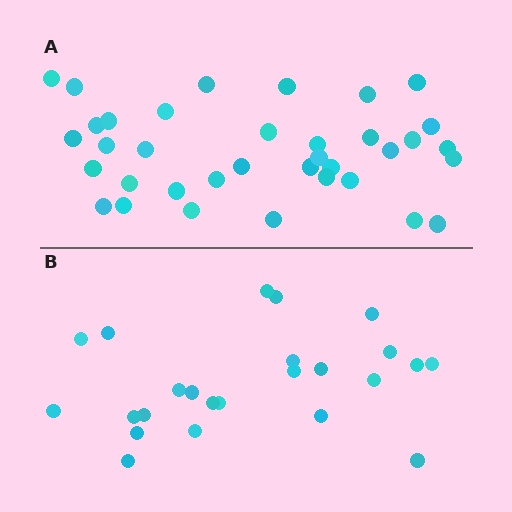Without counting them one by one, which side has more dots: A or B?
Region A (the top region) has more dots.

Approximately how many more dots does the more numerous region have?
Region A has roughly 12 or so more dots than region B.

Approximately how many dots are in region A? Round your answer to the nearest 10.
About 40 dots. (The exact count is 36, which rounds to 40.)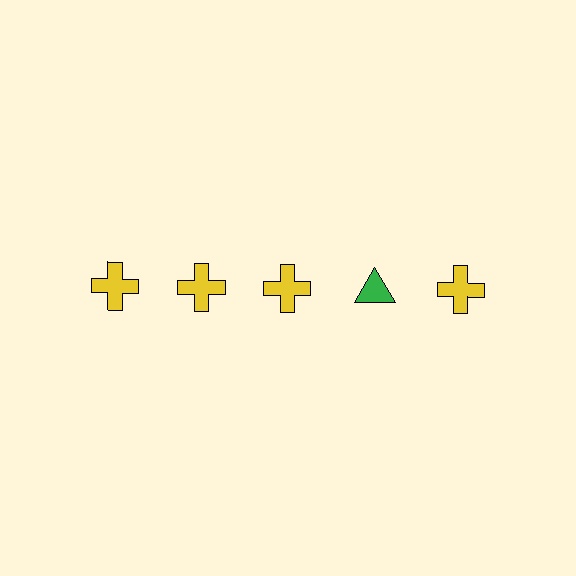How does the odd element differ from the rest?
It differs in both color (green instead of yellow) and shape (triangle instead of cross).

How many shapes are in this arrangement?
There are 5 shapes arranged in a grid pattern.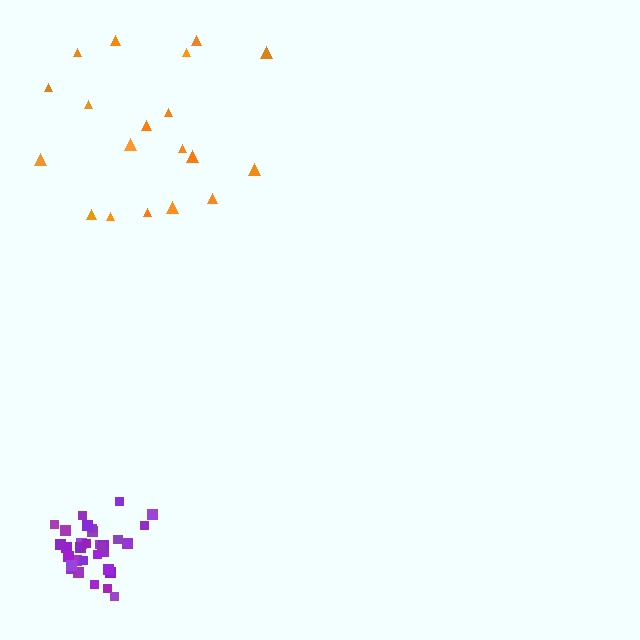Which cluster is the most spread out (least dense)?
Orange.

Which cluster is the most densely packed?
Purple.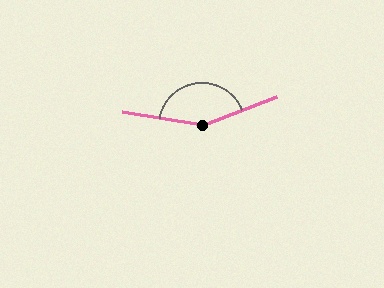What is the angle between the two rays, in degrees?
Approximately 150 degrees.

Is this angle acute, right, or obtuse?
It is obtuse.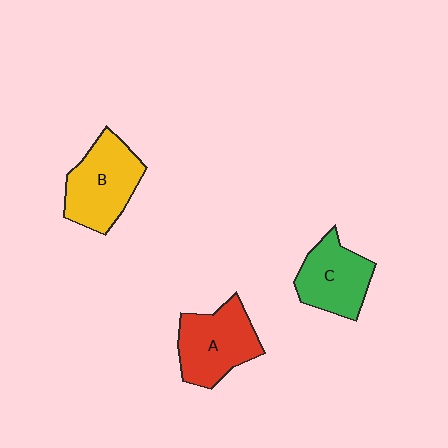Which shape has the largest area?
Shape B (yellow).